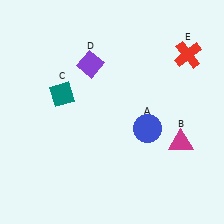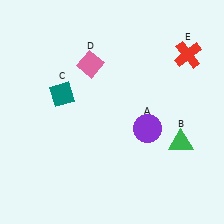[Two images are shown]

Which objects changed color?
A changed from blue to purple. B changed from magenta to green. D changed from purple to pink.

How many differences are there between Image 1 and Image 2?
There are 3 differences between the two images.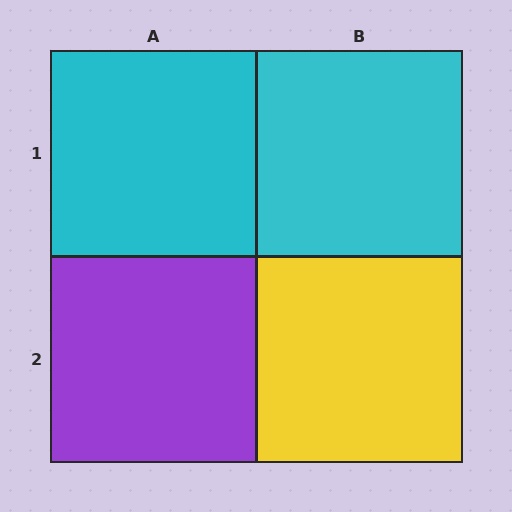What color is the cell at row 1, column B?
Cyan.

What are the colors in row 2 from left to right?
Purple, yellow.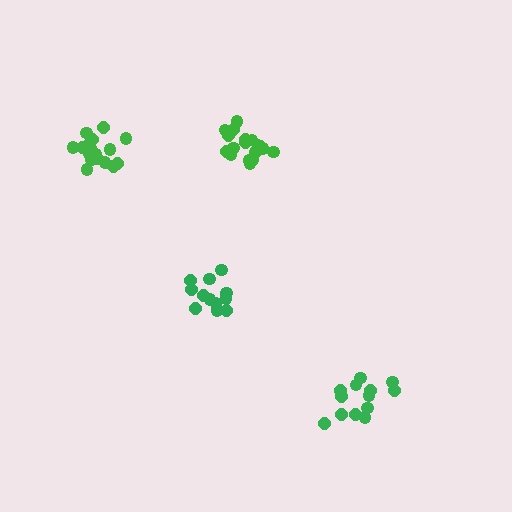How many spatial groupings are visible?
There are 4 spatial groupings.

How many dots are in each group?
Group 1: 13 dots, Group 2: 13 dots, Group 3: 19 dots, Group 4: 19 dots (64 total).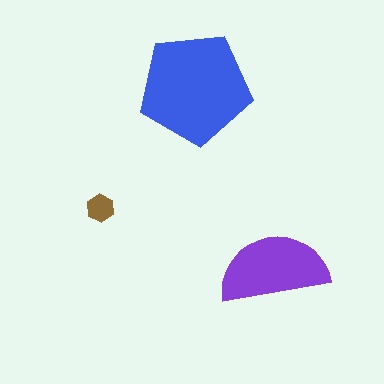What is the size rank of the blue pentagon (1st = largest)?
1st.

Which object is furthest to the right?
The purple semicircle is rightmost.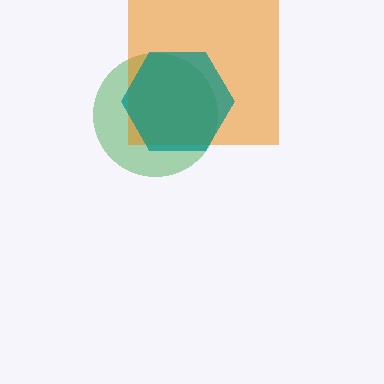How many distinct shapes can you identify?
There are 3 distinct shapes: a green circle, an orange square, a teal hexagon.